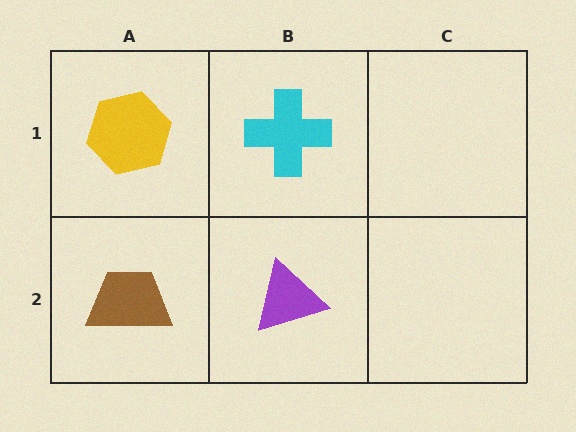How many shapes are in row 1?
2 shapes.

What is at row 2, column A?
A brown trapezoid.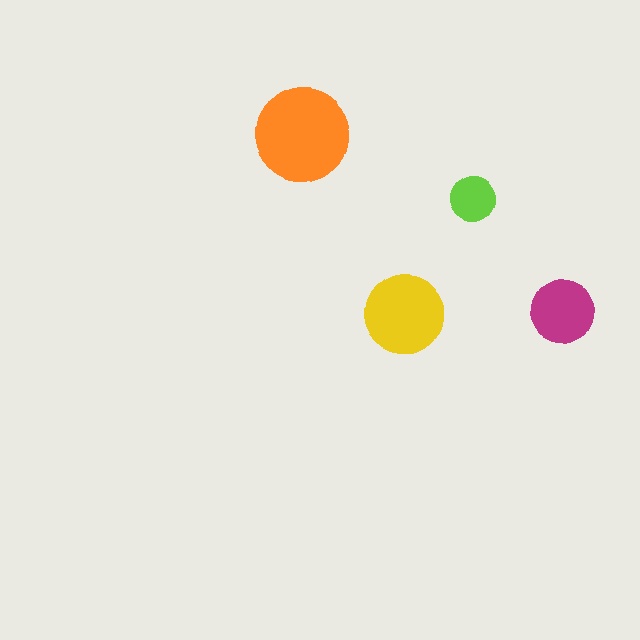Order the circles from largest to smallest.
the orange one, the yellow one, the magenta one, the lime one.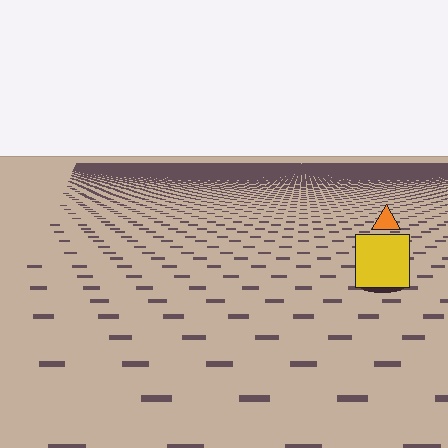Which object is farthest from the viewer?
The orange triangle is farthest from the viewer. It appears smaller and the ground texture around it is denser.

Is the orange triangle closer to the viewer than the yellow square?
No. The yellow square is closer — you can tell from the texture gradient: the ground texture is coarser near it.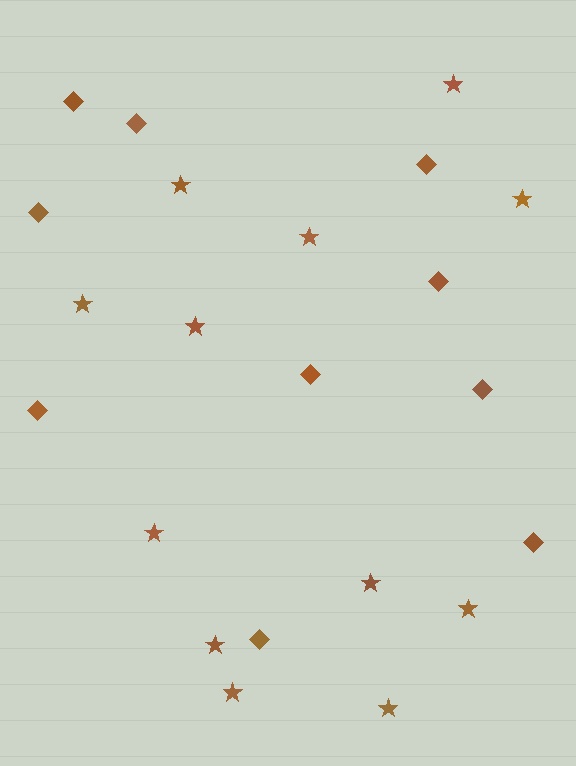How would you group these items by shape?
There are 2 groups: one group of diamonds (10) and one group of stars (12).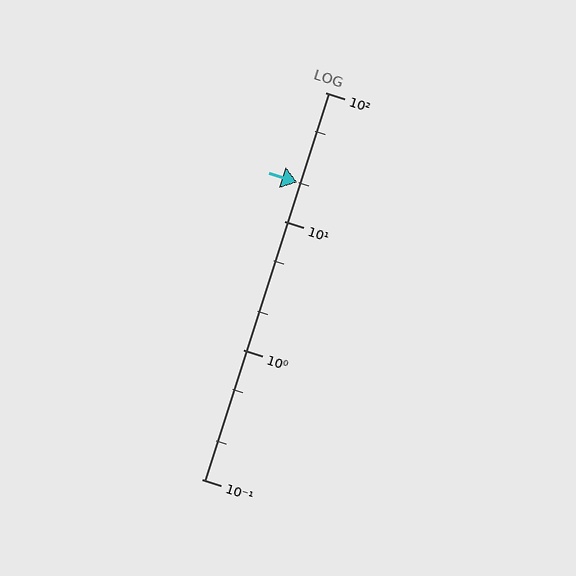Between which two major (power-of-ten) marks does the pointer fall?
The pointer is between 10 and 100.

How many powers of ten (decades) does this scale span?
The scale spans 3 decades, from 0.1 to 100.